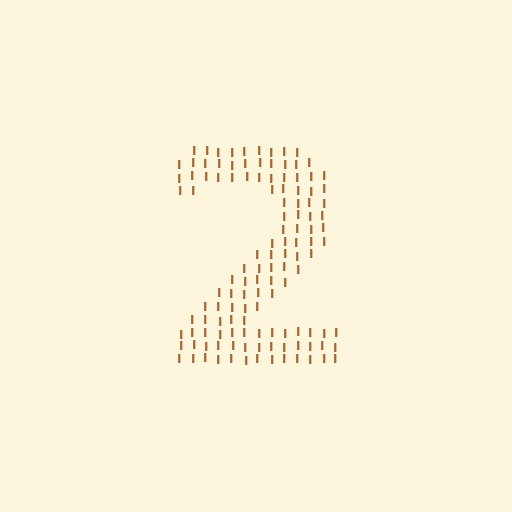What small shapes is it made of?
It is made of small letter I's.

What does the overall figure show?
The overall figure shows the digit 2.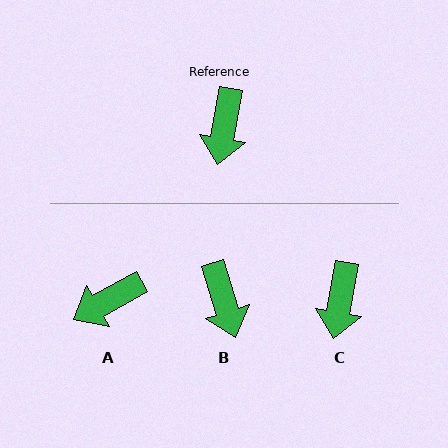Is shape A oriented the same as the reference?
No, it is off by about 51 degrees.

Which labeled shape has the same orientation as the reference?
C.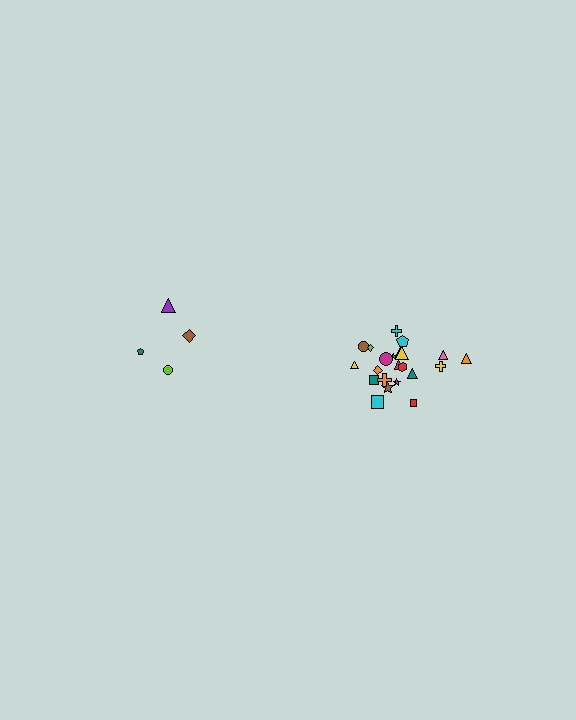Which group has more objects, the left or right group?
The right group.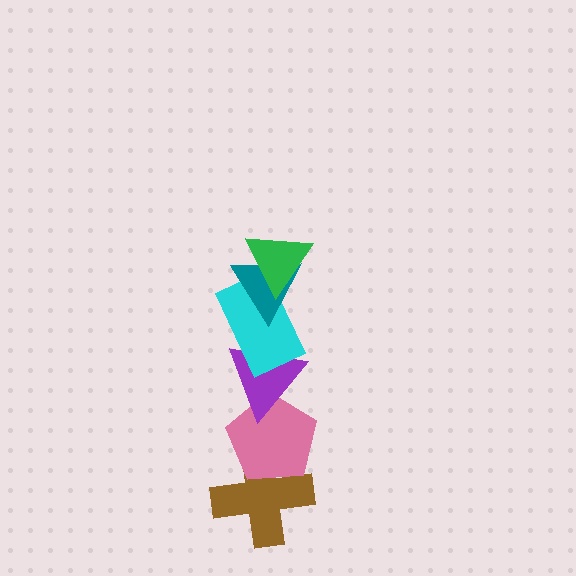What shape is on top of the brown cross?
The pink pentagon is on top of the brown cross.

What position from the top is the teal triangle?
The teal triangle is 2nd from the top.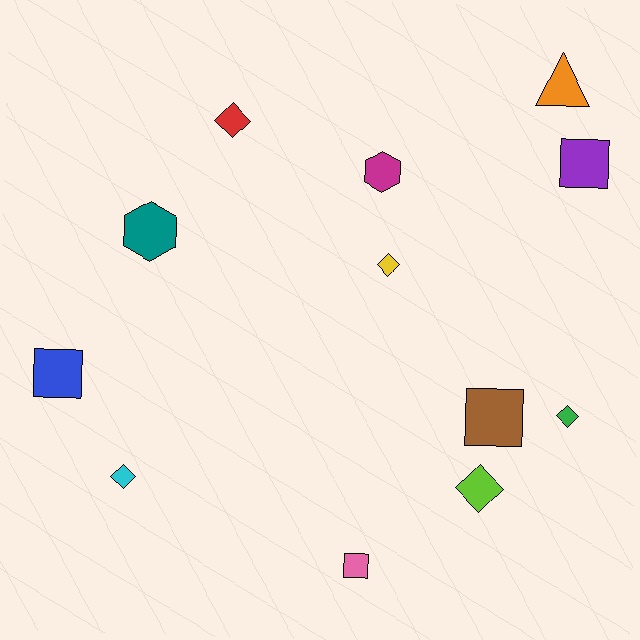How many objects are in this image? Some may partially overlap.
There are 12 objects.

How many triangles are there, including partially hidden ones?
There is 1 triangle.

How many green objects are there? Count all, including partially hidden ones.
There is 1 green object.